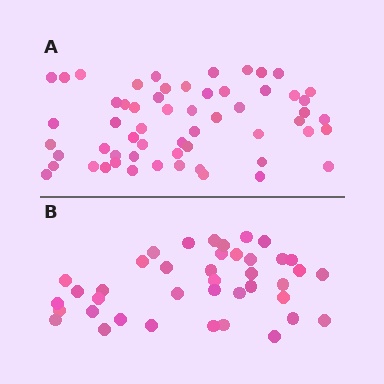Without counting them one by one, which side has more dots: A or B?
Region A (the top region) has more dots.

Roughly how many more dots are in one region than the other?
Region A has approximately 20 more dots than region B.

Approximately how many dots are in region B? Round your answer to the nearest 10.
About 40 dots.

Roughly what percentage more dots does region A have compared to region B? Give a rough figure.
About 45% more.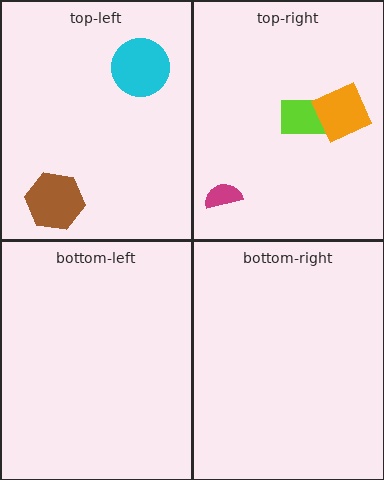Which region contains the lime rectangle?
The top-right region.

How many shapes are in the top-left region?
2.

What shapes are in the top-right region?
The lime rectangle, the orange diamond, the magenta semicircle.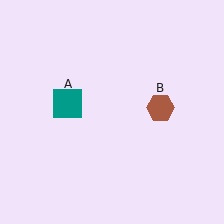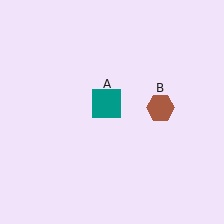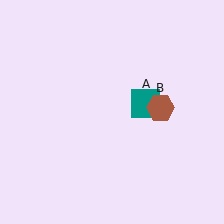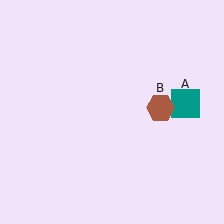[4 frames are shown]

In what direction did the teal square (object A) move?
The teal square (object A) moved right.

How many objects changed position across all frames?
1 object changed position: teal square (object A).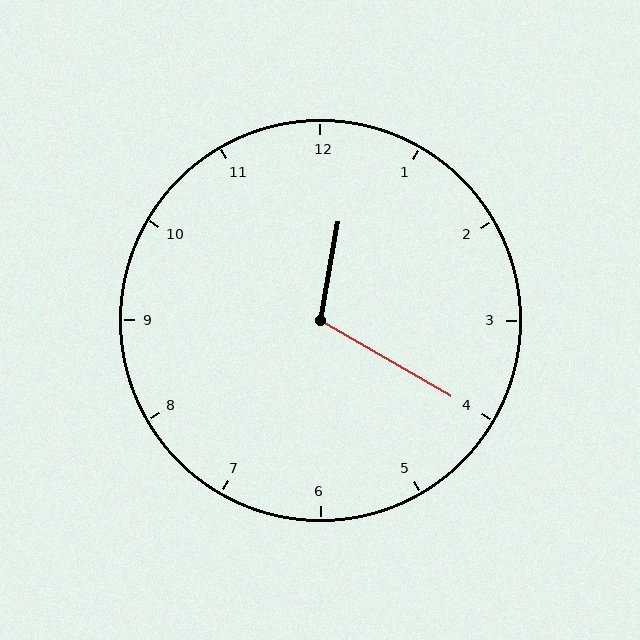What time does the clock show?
12:20.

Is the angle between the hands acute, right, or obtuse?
It is obtuse.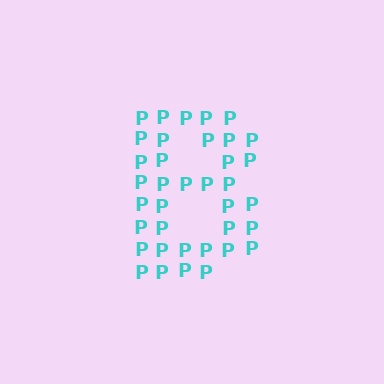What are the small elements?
The small elements are letter P's.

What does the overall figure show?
The overall figure shows the letter B.